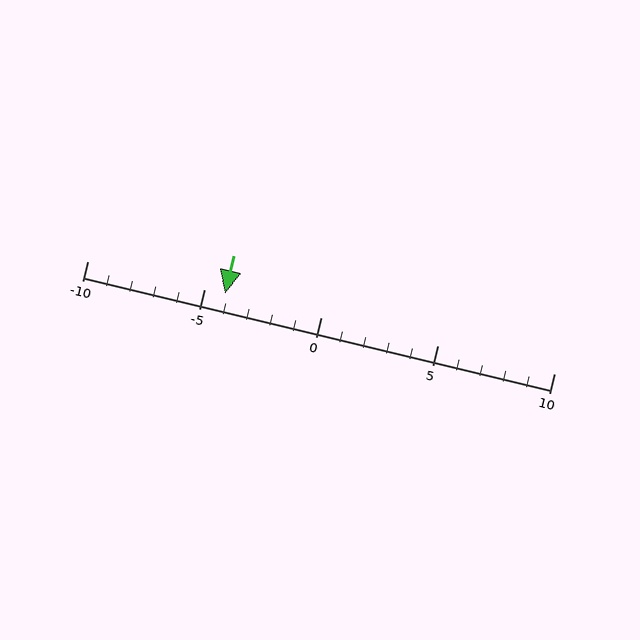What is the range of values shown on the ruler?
The ruler shows values from -10 to 10.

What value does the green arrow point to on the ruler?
The green arrow points to approximately -4.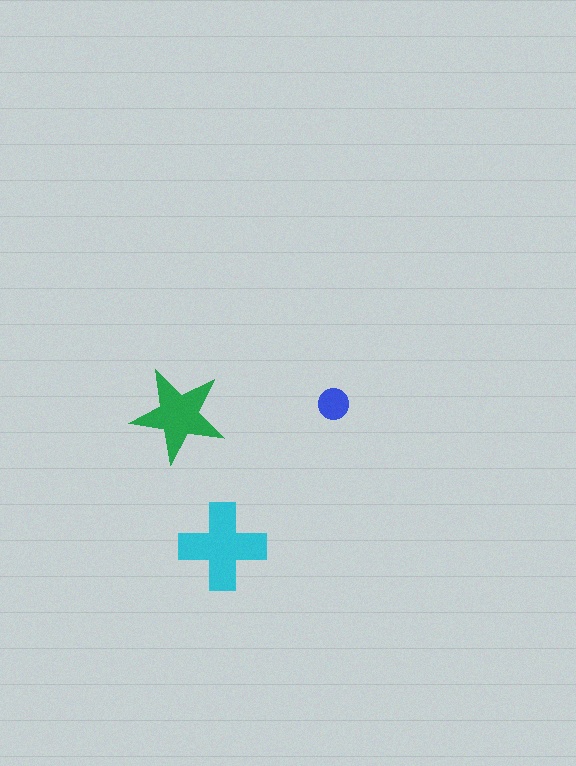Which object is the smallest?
The blue circle.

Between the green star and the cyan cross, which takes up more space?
The cyan cross.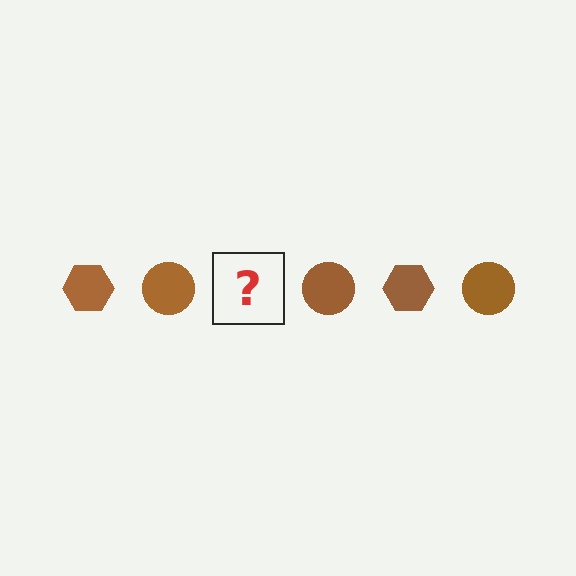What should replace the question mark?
The question mark should be replaced with a brown hexagon.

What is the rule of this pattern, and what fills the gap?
The rule is that the pattern cycles through hexagon, circle shapes in brown. The gap should be filled with a brown hexagon.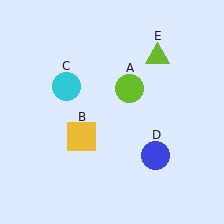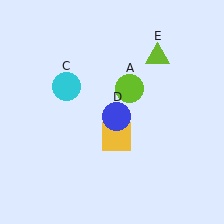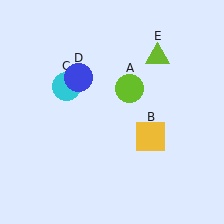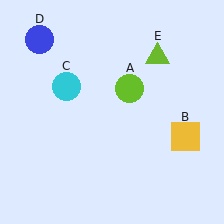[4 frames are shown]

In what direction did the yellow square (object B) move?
The yellow square (object B) moved right.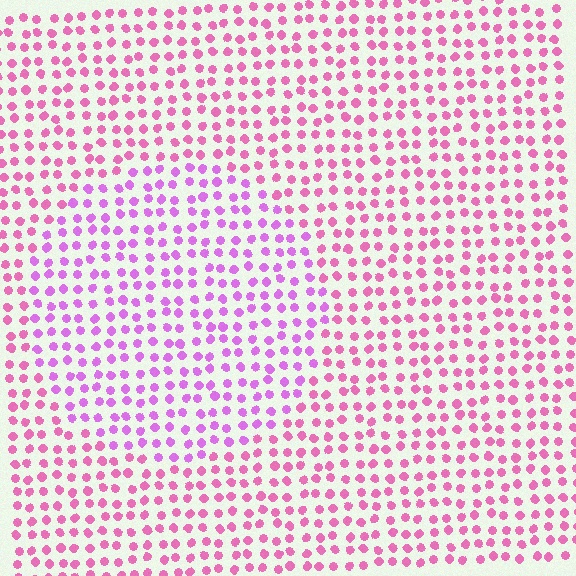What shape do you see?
I see a circle.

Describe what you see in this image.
The image is filled with small pink elements in a uniform arrangement. A circle-shaped region is visible where the elements are tinted to a slightly different hue, forming a subtle color boundary.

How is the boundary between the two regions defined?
The boundary is defined purely by a slight shift in hue (about 30 degrees). Spacing, size, and orientation are identical on both sides.